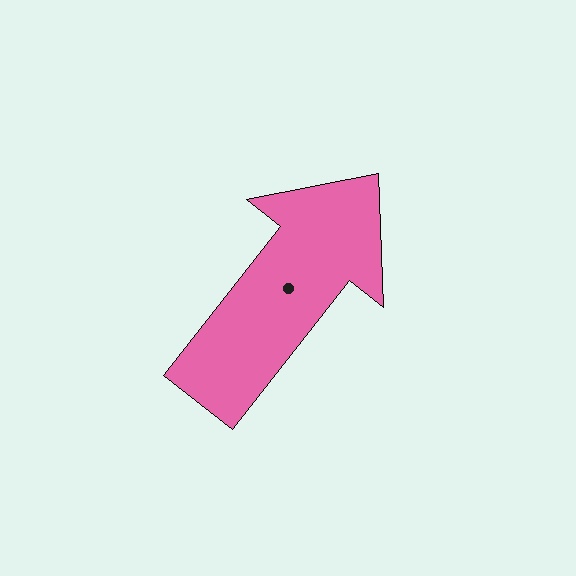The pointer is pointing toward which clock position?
Roughly 1 o'clock.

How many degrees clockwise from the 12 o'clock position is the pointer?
Approximately 38 degrees.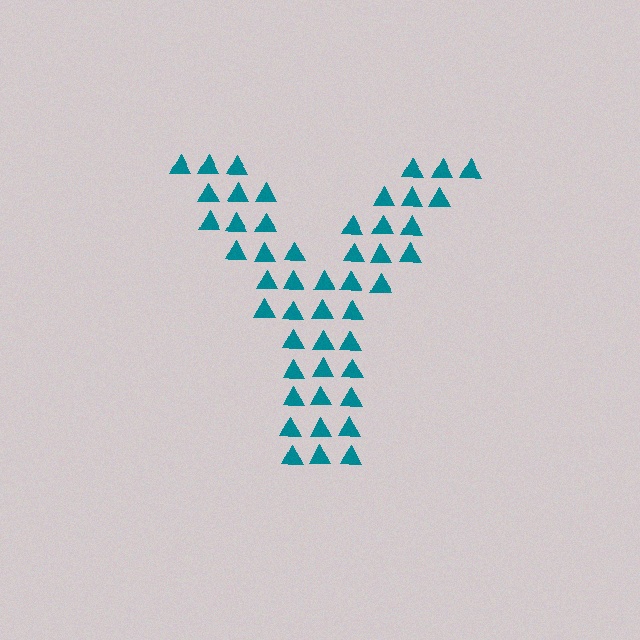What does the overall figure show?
The overall figure shows the letter Y.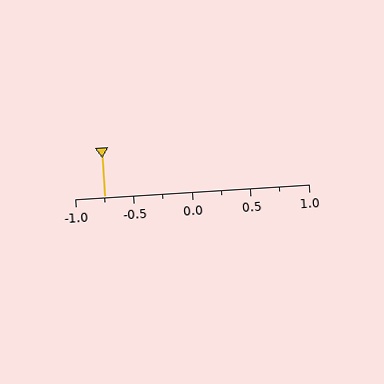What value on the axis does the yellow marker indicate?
The marker indicates approximately -0.75.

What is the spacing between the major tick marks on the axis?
The major ticks are spaced 0.5 apart.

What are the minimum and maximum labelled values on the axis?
The axis runs from -1.0 to 1.0.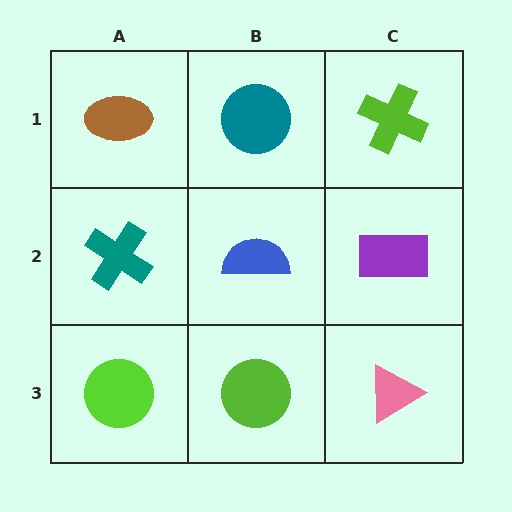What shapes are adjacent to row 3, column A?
A teal cross (row 2, column A), a lime circle (row 3, column B).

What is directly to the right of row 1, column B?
A lime cross.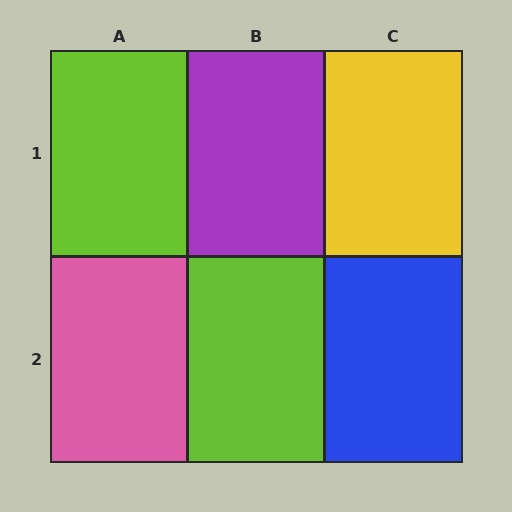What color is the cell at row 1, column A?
Lime.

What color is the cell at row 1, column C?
Yellow.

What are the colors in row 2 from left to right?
Pink, lime, blue.